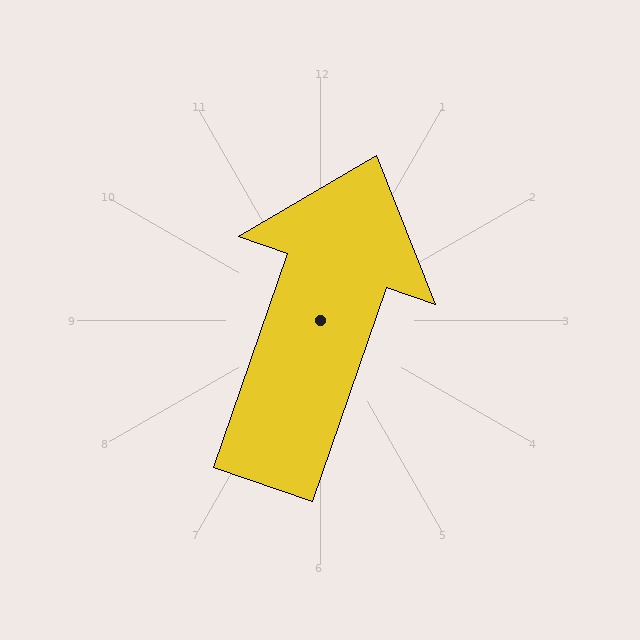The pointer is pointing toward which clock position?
Roughly 1 o'clock.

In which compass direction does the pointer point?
North.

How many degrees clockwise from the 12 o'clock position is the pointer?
Approximately 19 degrees.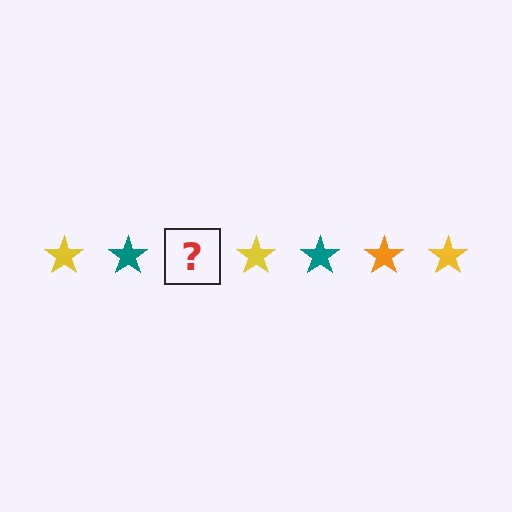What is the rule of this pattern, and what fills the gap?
The rule is that the pattern cycles through yellow, teal, orange stars. The gap should be filled with an orange star.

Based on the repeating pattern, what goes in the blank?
The blank should be an orange star.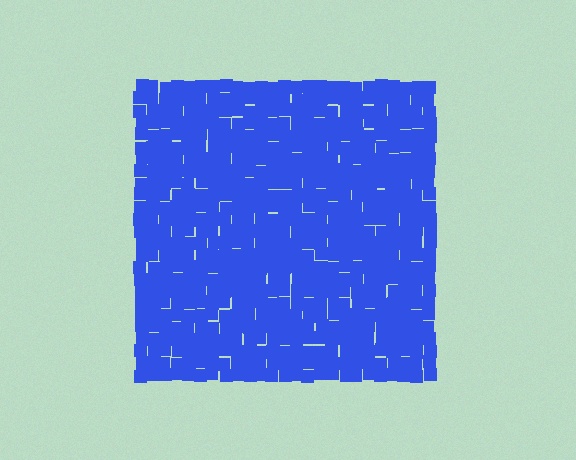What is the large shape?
The large shape is a square.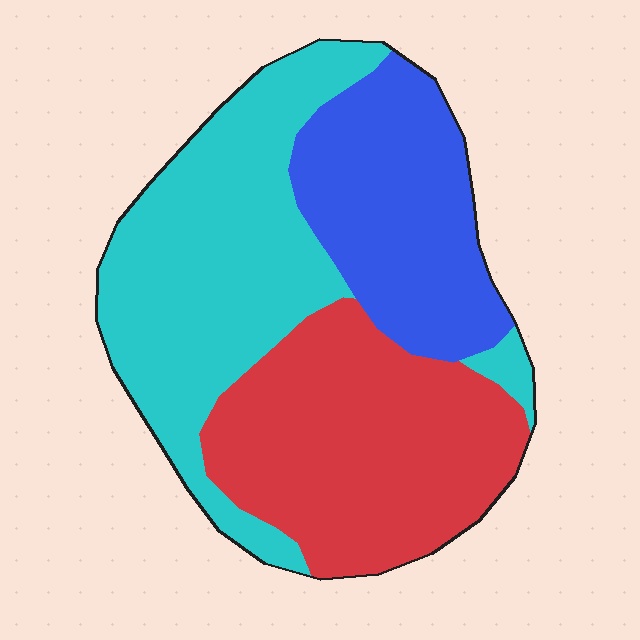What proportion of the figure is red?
Red covers roughly 35% of the figure.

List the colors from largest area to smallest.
From largest to smallest: cyan, red, blue.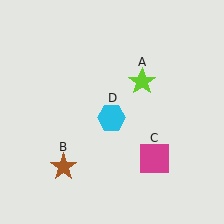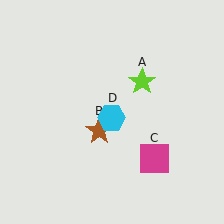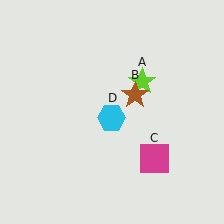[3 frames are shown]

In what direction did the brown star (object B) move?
The brown star (object B) moved up and to the right.